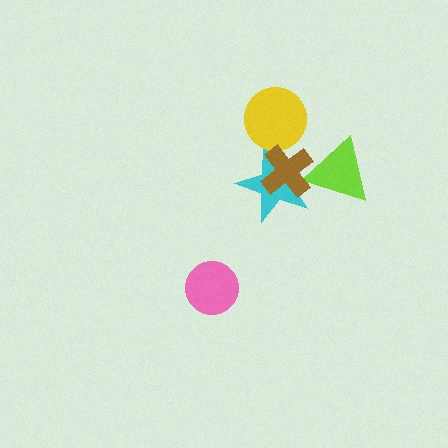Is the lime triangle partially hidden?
Yes, it is partially covered by another shape.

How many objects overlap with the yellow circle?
0 objects overlap with the yellow circle.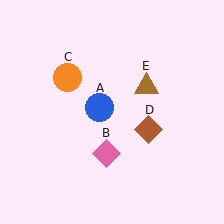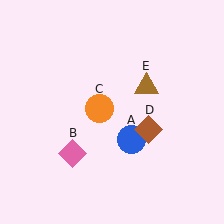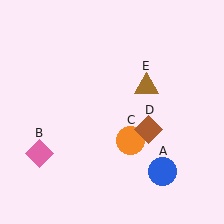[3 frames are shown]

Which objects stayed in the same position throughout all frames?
Brown diamond (object D) and brown triangle (object E) remained stationary.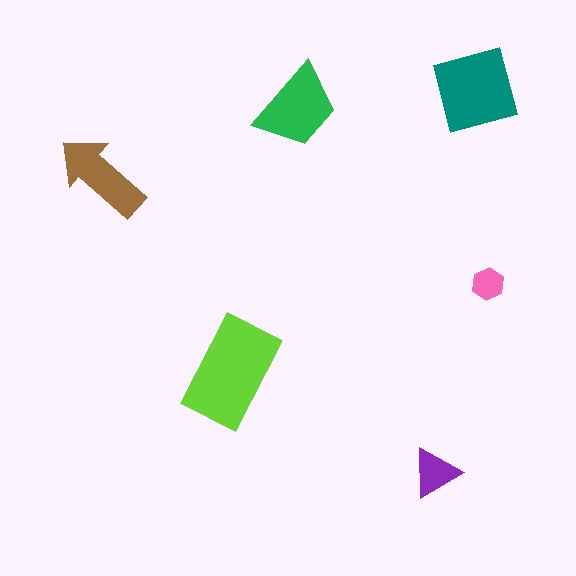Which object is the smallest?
The pink hexagon.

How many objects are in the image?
There are 6 objects in the image.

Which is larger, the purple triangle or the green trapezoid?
The green trapezoid.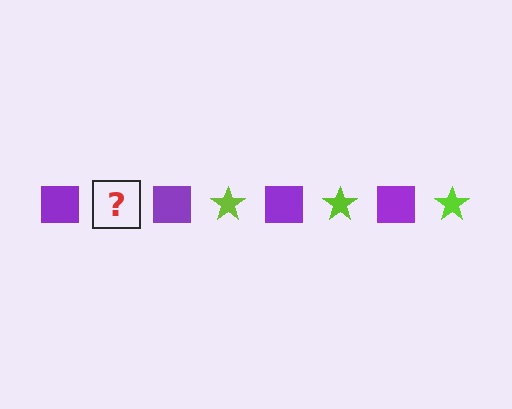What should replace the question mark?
The question mark should be replaced with a lime star.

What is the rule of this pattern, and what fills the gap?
The rule is that the pattern alternates between purple square and lime star. The gap should be filled with a lime star.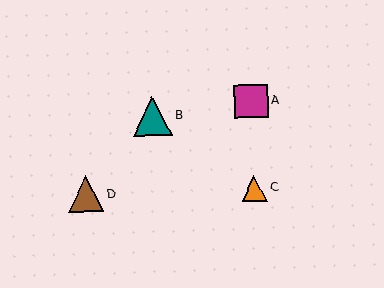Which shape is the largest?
The teal triangle (labeled B) is the largest.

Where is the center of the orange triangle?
The center of the orange triangle is at (254, 188).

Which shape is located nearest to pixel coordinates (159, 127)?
The teal triangle (labeled B) at (152, 116) is nearest to that location.